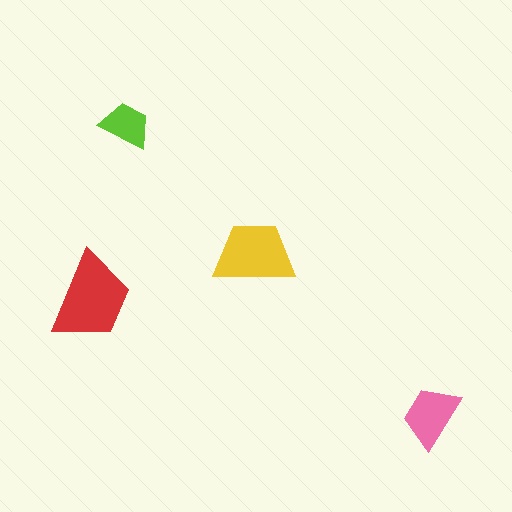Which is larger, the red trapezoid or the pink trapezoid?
The red one.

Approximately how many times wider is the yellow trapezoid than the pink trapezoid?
About 1.5 times wider.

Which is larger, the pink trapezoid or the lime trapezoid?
The pink one.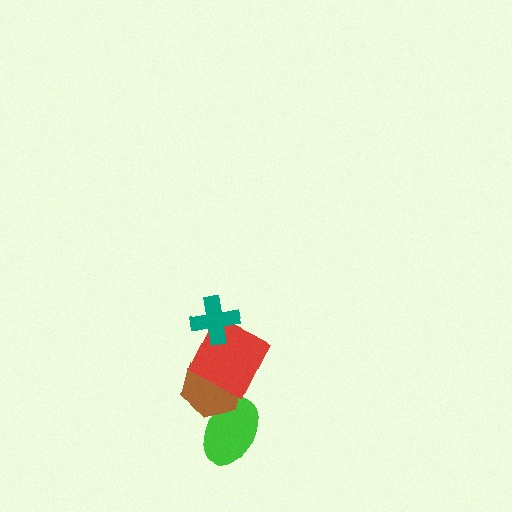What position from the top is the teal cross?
The teal cross is 1st from the top.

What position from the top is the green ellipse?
The green ellipse is 4th from the top.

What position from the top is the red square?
The red square is 2nd from the top.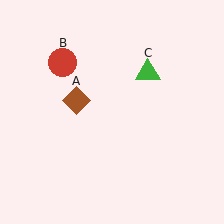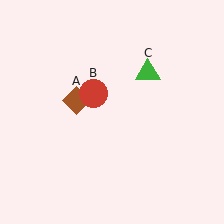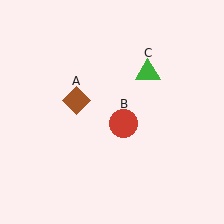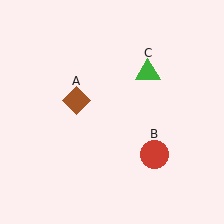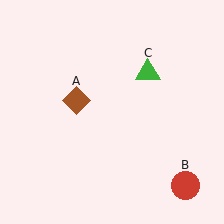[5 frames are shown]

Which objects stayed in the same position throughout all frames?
Brown diamond (object A) and green triangle (object C) remained stationary.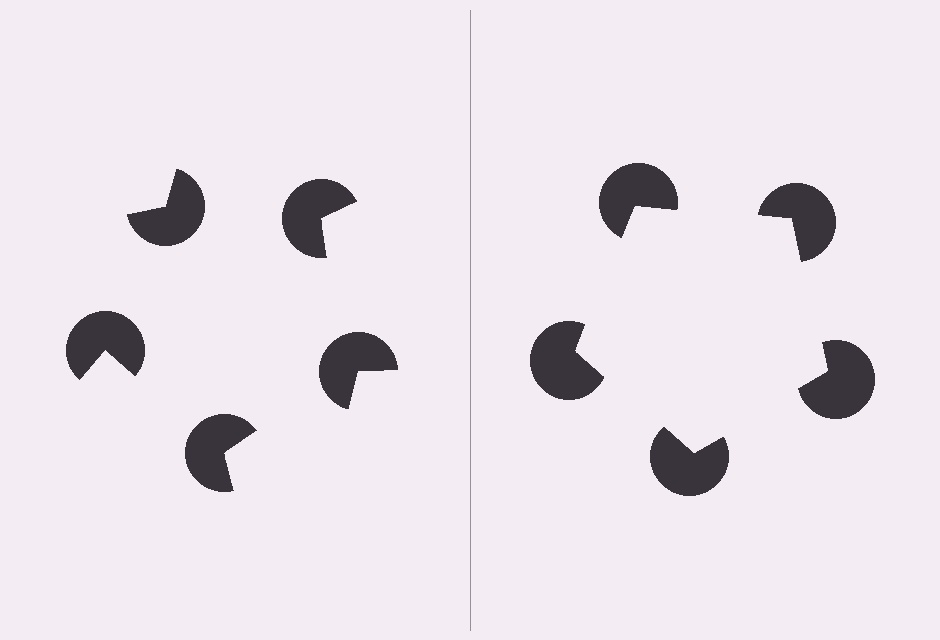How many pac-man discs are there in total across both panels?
10 — 5 on each side.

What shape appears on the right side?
An illusory pentagon.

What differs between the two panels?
The pac-man discs are positioned identically on both sides; only the wedge orientations differ. On the right they align to a pentagon; on the left they are misaligned.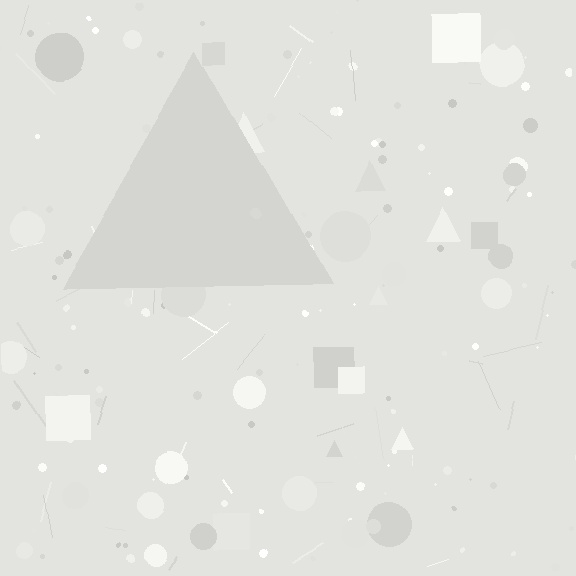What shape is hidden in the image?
A triangle is hidden in the image.